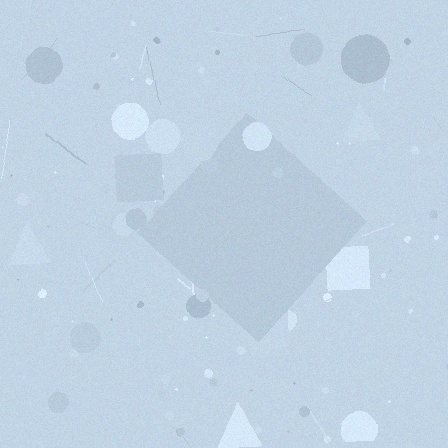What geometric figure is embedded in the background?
A diamond is embedded in the background.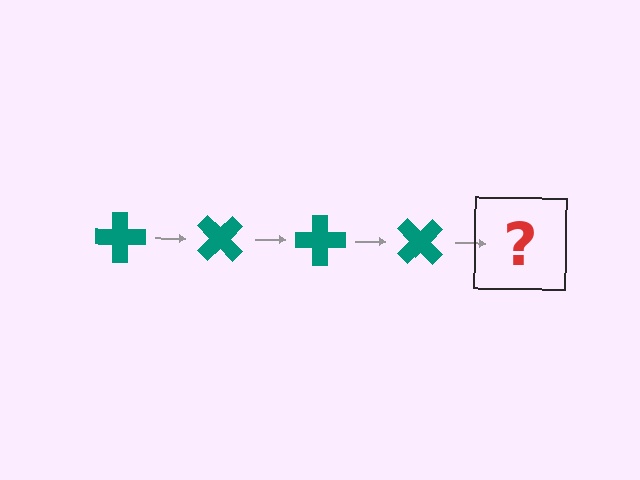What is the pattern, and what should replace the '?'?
The pattern is that the cross rotates 45 degrees each step. The '?' should be a teal cross rotated 180 degrees.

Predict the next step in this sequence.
The next step is a teal cross rotated 180 degrees.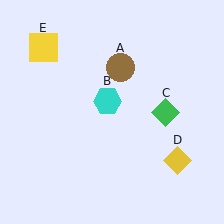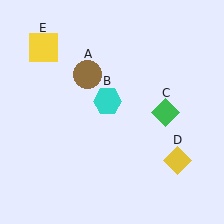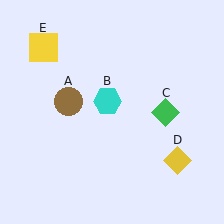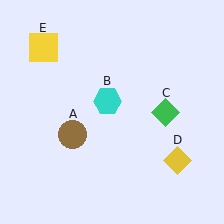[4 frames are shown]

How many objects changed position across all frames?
1 object changed position: brown circle (object A).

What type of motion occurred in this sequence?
The brown circle (object A) rotated counterclockwise around the center of the scene.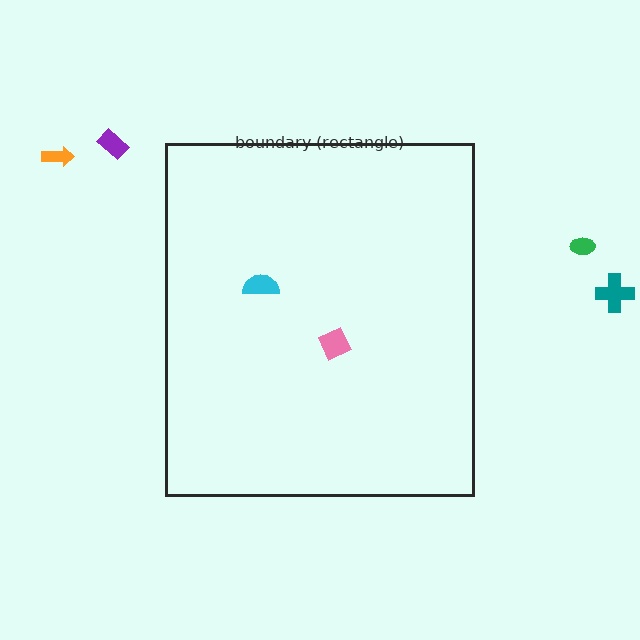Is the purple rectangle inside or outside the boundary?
Outside.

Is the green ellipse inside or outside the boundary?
Outside.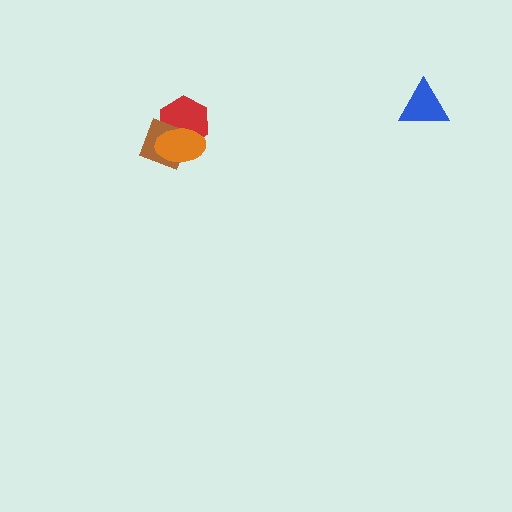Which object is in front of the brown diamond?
The orange ellipse is in front of the brown diamond.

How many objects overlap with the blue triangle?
0 objects overlap with the blue triangle.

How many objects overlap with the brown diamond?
2 objects overlap with the brown diamond.